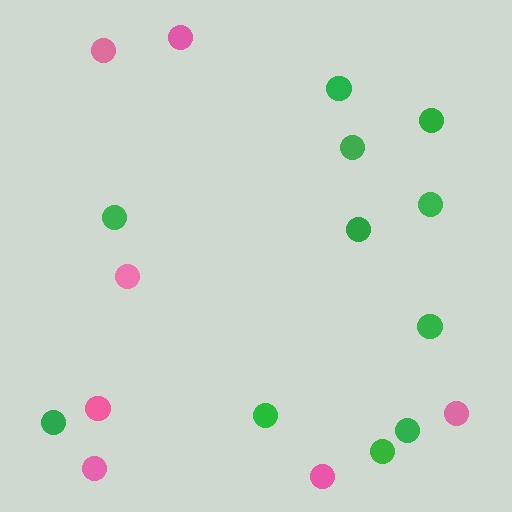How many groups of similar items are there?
There are 2 groups: one group of green circles (11) and one group of pink circles (7).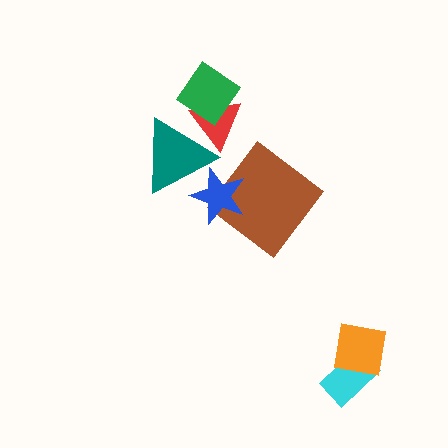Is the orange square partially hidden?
No, no other shape covers it.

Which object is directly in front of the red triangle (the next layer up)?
The green diamond is directly in front of the red triangle.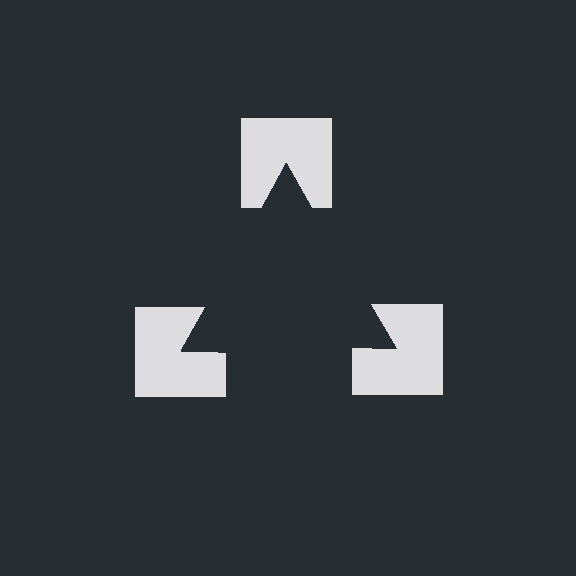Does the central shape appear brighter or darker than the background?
It typically appears slightly darker than the background, even though no actual brightness change is drawn.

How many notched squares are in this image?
There are 3 — one at each vertex of the illusory triangle.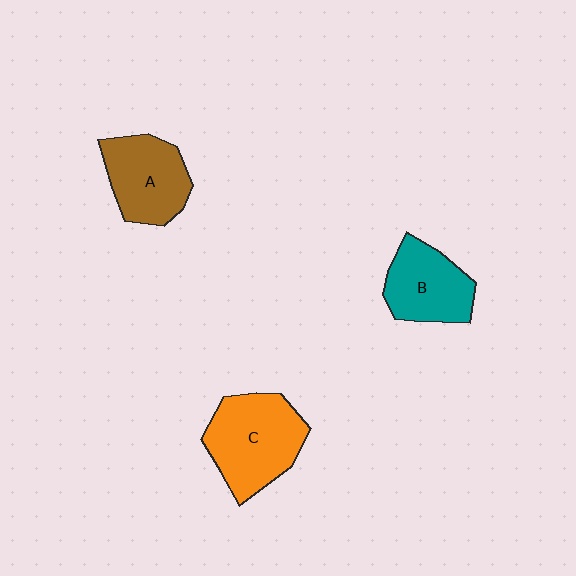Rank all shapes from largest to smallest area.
From largest to smallest: C (orange), A (brown), B (teal).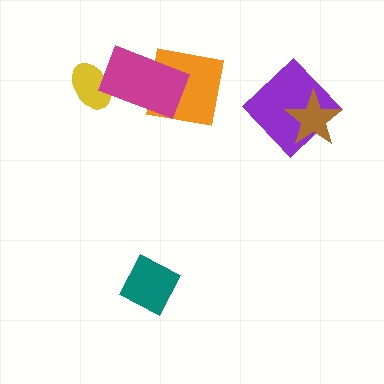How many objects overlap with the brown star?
1 object overlaps with the brown star.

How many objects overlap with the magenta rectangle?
2 objects overlap with the magenta rectangle.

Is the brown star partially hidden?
No, no other shape covers it.